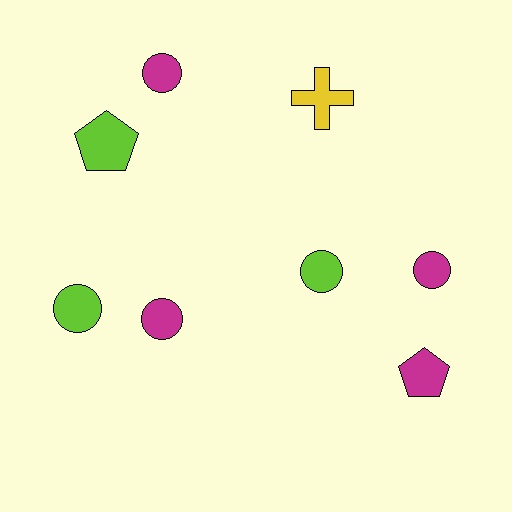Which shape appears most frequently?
Circle, with 5 objects.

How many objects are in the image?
There are 8 objects.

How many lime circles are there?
There are 2 lime circles.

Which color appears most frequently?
Magenta, with 4 objects.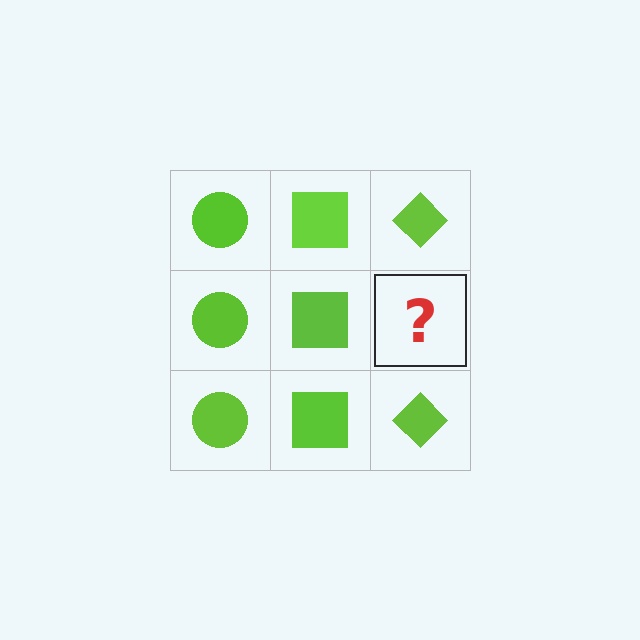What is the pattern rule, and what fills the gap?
The rule is that each column has a consistent shape. The gap should be filled with a lime diamond.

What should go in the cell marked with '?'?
The missing cell should contain a lime diamond.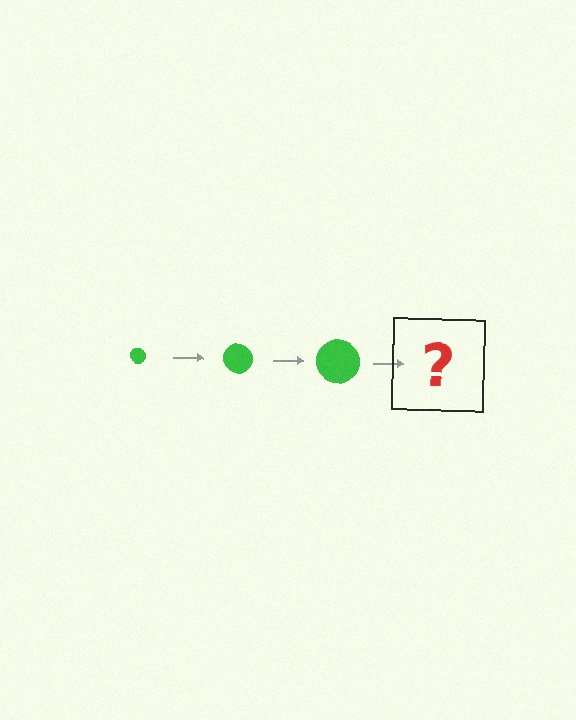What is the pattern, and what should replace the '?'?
The pattern is that the circle gets progressively larger each step. The '?' should be a green circle, larger than the previous one.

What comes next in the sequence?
The next element should be a green circle, larger than the previous one.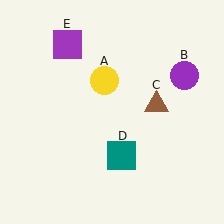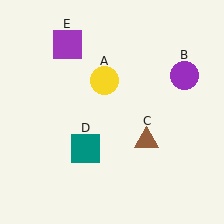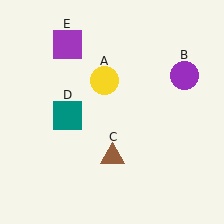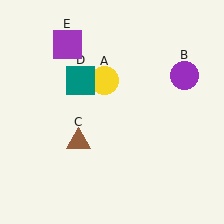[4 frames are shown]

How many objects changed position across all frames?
2 objects changed position: brown triangle (object C), teal square (object D).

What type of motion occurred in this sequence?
The brown triangle (object C), teal square (object D) rotated clockwise around the center of the scene.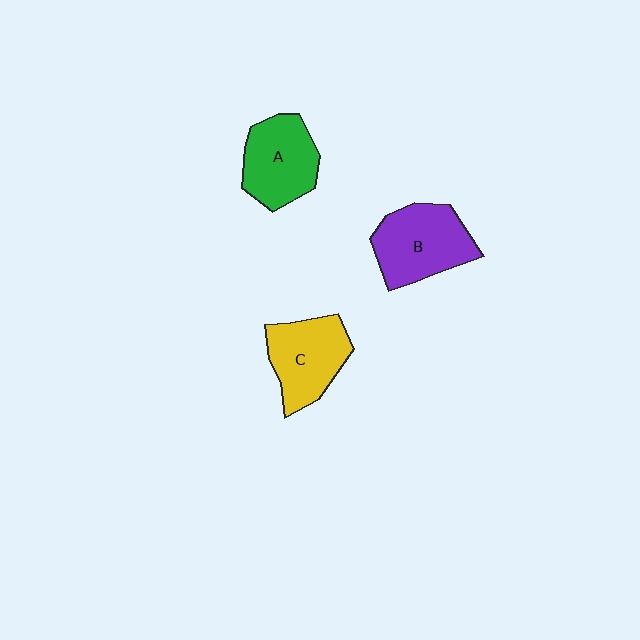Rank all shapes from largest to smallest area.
From largest to smallest: B (purple), C (yellow), A (green).